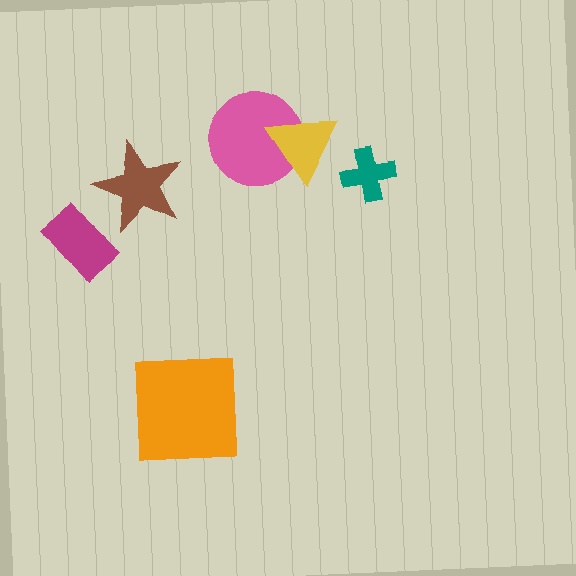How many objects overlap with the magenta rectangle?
0 objects overlap with the magenta rectangle.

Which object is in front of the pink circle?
The yellow triangle is in front of the pink circle.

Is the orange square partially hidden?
No, no other shape covers it.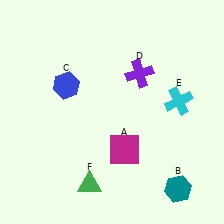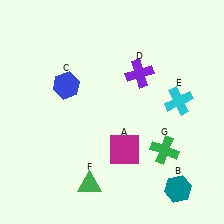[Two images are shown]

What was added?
A green cross (G) was added in Image 2.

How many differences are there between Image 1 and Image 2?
There is 1 difference between the two images.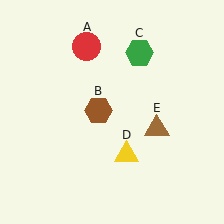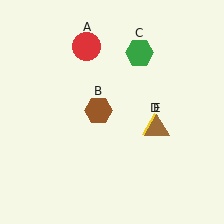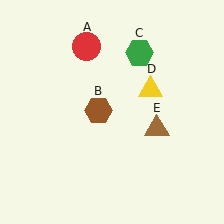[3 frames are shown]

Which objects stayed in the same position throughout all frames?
Red circle (object A) and brown hexagon (object B) and green hexagon (object C) and brown triangle (object E) remained stationary.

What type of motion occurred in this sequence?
The yellow triangle (object D) rotated counterclockwise around the center of the scene.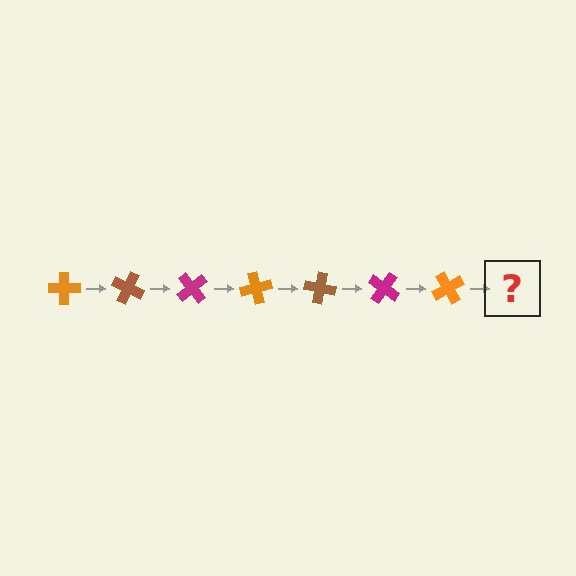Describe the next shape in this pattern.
It should be a brown cross, rotated 175 degrees from the start.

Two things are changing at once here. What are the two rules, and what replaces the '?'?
The two rules are that it rotates 25 degrees each step and the color cycles through orange, brown, and magenta. The '?' should be a brown cross, rotated 175 degrees from the start.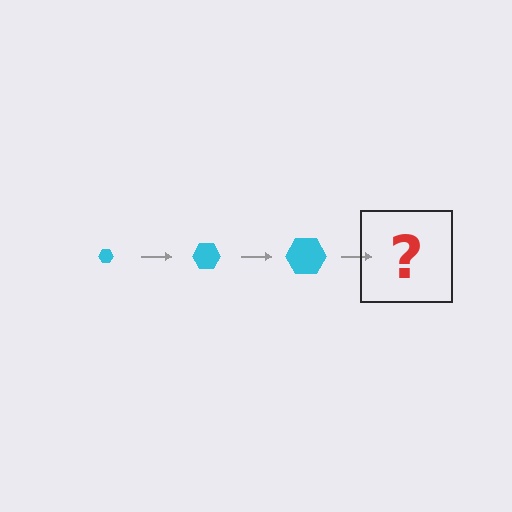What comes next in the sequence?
The next element should be a cyan hexagon, larger than the previous one.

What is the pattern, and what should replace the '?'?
The pattern is that the hexagon gets progressively larger each step. The '?' should be a cyan hexagon, larger than the previous one.